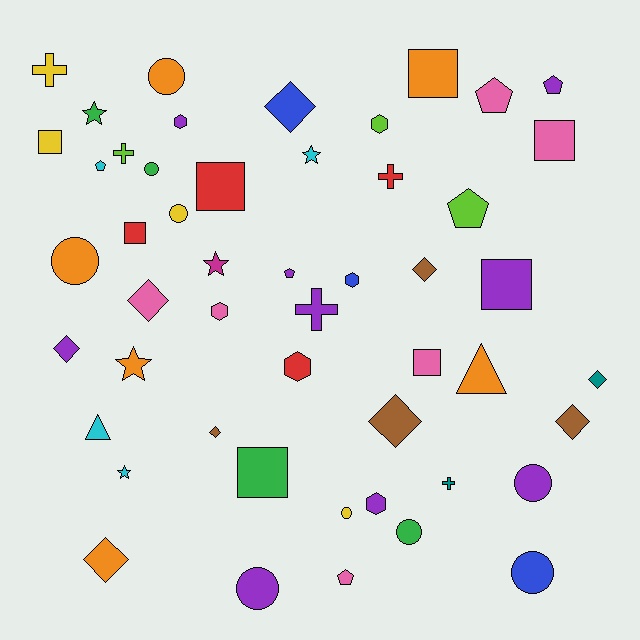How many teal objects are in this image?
There are 2 teal objects.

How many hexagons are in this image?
There are 6 hexagons.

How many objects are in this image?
There are 50 objects.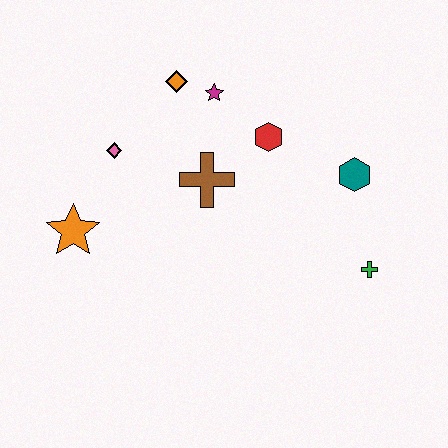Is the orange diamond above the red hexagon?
Yes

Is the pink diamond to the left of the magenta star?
Yes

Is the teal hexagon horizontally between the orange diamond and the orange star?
No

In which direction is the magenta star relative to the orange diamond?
The magenta star is to the right of the orange diamond.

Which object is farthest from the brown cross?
The green cross is farthest from the brown cross.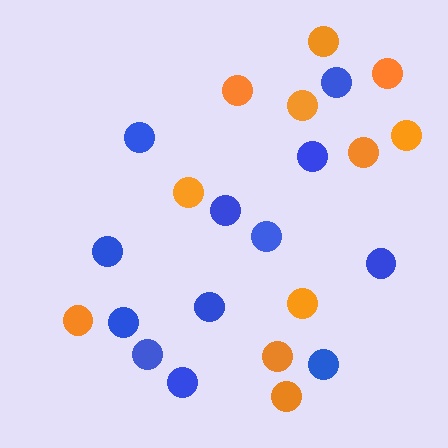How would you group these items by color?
There are 2 groups: one group of orange circles (11) and one group of blue circles (12).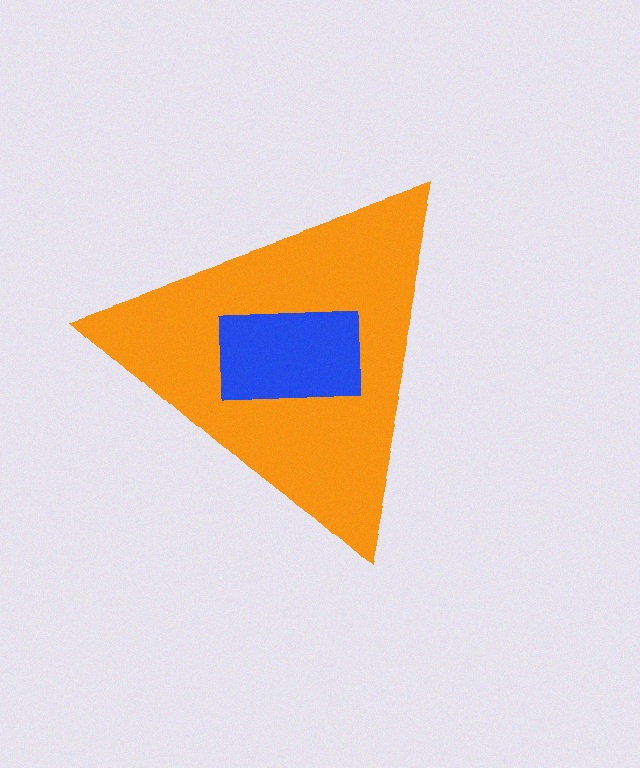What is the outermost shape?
The orange triangle.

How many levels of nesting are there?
2.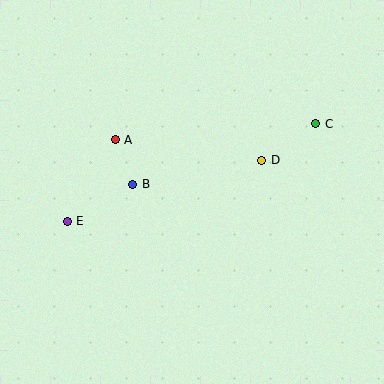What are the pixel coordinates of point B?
Point B is at (133, 184).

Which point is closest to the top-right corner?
Point C is closest to the top-right corner.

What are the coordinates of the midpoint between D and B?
The midpoint between D and B is at (197, 172).